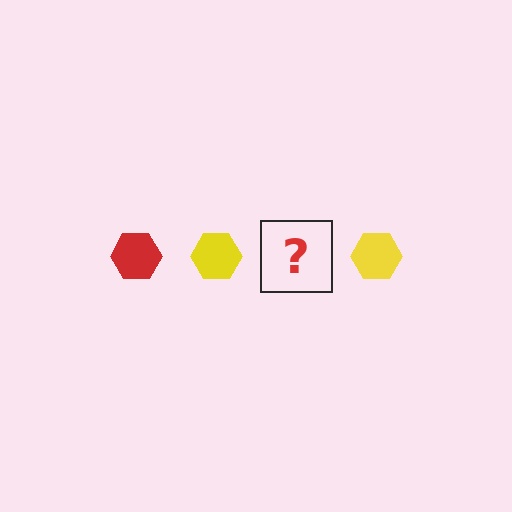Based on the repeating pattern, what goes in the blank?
The blank should be a red hexagon.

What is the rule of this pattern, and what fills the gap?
The rule is that the pattern cycles through red, yellow hexagons. The gap should be filled with a red hexagon.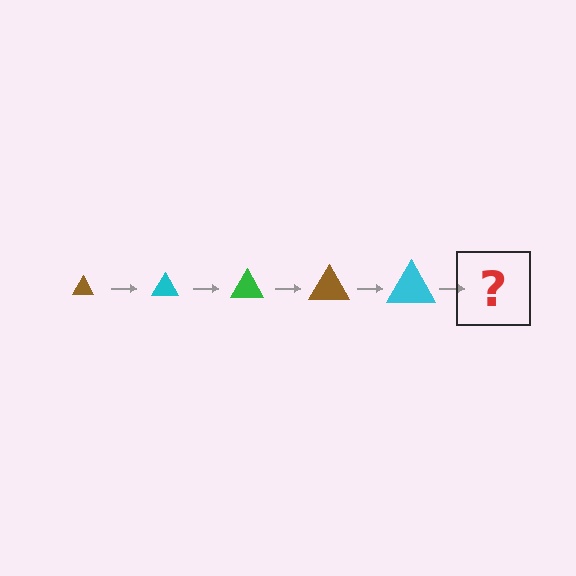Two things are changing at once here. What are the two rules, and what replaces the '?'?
The two rules are that the triangle grows larger each step and the color cycles through brown, cyan, and green. The '?' should be a green triangle, larger than the previous one.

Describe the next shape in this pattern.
It should be a green triangle, larger than the previous one.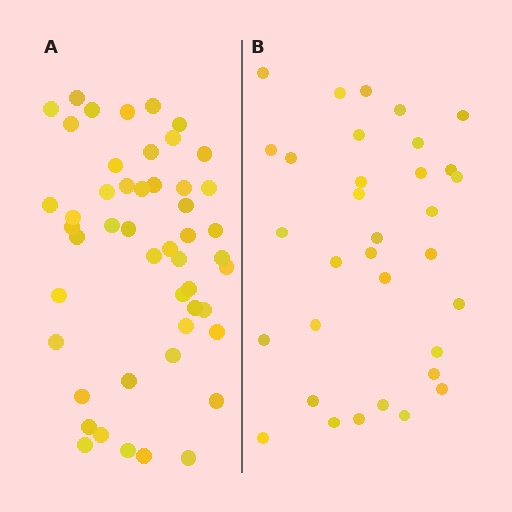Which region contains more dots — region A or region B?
Region A (the left region) has more dots.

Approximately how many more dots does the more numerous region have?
Region A has approximately 15 more dots than region B.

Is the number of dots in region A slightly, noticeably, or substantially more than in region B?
Region A has substantially more. The ratio is roughly 1.5 to 1.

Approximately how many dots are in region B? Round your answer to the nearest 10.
About 30 dots. (The exact count is 33, which rounds to 30.)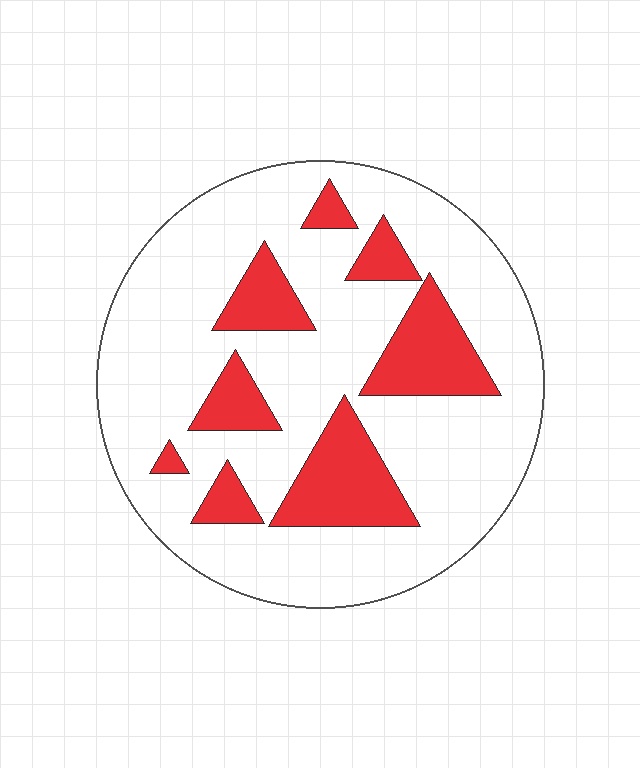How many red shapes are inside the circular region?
8.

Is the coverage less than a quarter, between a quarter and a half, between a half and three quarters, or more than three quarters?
Less than a quarter.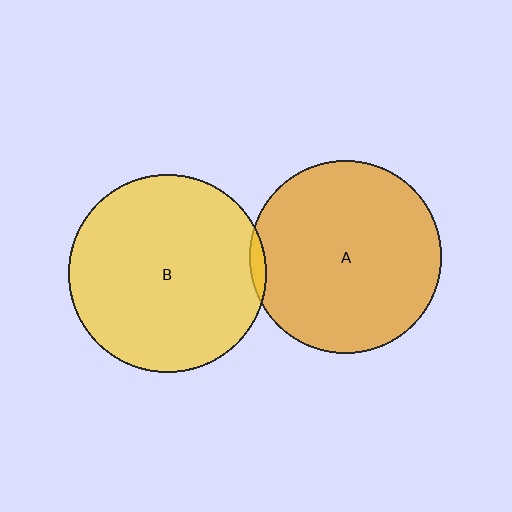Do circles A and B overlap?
Yes.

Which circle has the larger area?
Circle B (yellow).